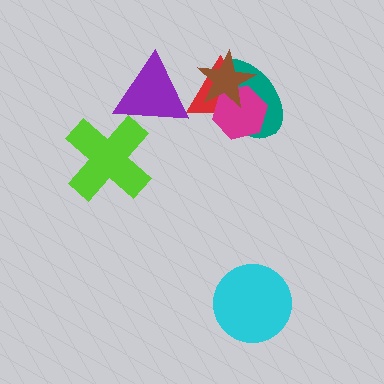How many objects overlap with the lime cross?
1 object overlaps with the lime cross.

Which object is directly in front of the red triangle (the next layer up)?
The magenta hexagon is directly in front of the red triangle.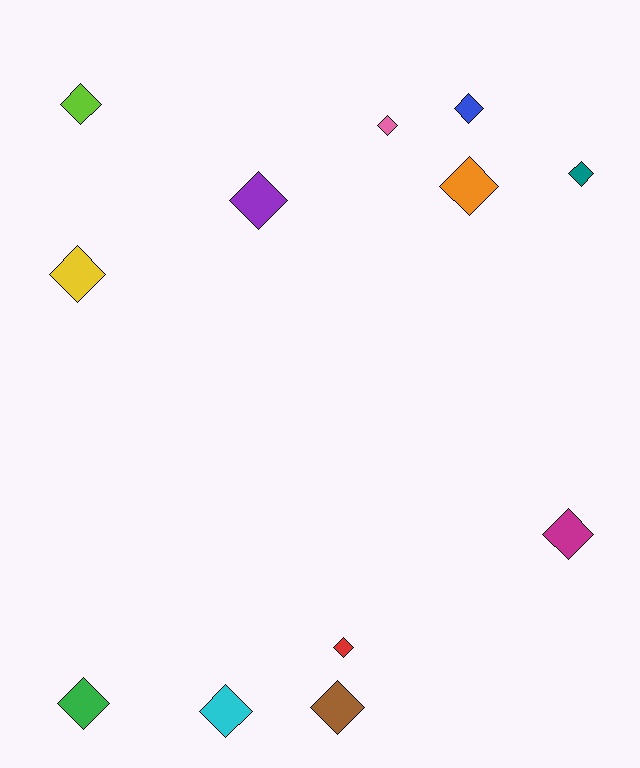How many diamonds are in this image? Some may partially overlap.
There are 12 diamonds.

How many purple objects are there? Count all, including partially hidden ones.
There is 1 purple object.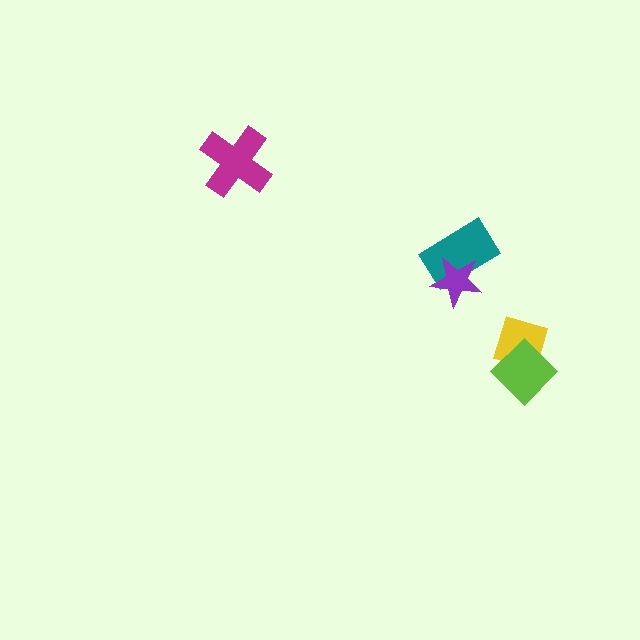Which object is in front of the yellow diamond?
The lime diamond is in front of the yellow diamond.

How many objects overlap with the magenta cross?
0 objects overlap with the magenta cross.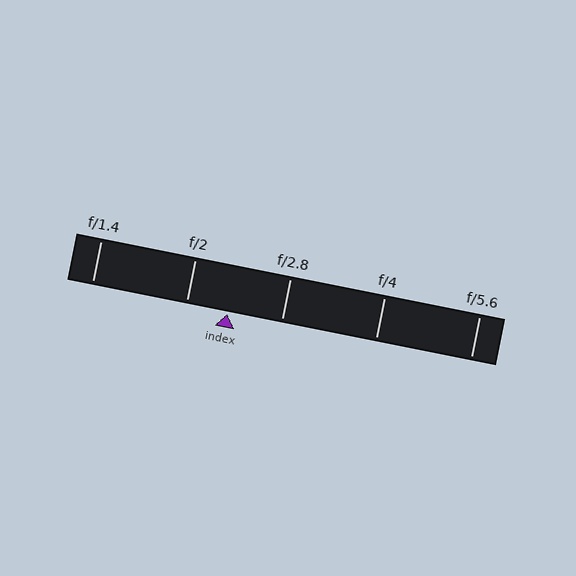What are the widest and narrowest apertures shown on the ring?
The widest aperture shown is f/1.4 and the narrowest is f/5.6.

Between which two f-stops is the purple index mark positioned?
The index mark is between f/2 and f/2.8.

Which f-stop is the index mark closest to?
The index mark is closest to f/2.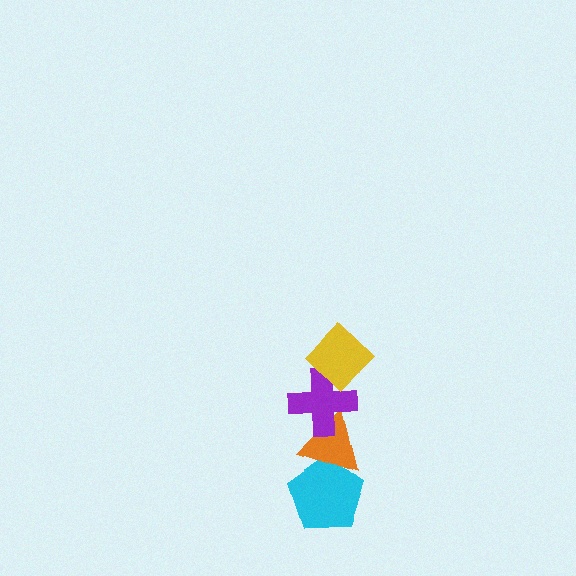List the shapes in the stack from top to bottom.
From top to bottom: the yellow diamond, the purple cross, the orange triangle, the cyan pentagon.